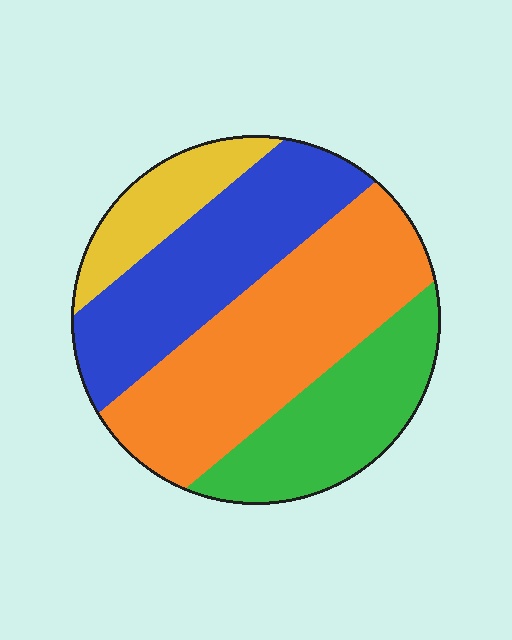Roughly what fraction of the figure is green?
Green covers around 20% of the figure.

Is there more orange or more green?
Orange.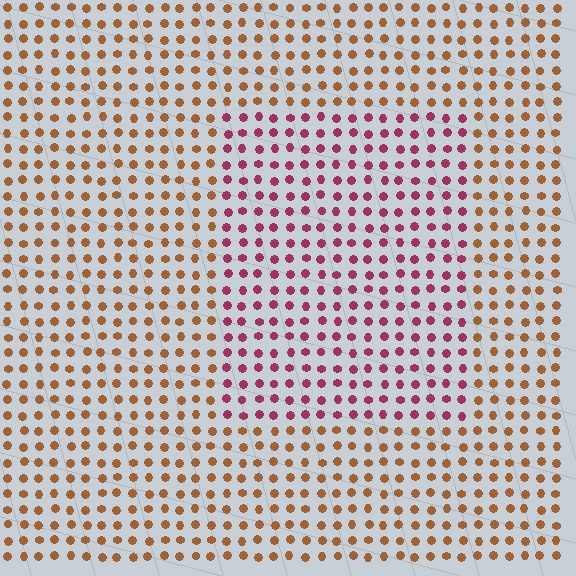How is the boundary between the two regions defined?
The boundary is defined purely by a slight shift in hue (about 46 degrees). Spacing, size, and orientation are identical on both sides.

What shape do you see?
I see a rectangle.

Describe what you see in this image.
The image is filled with small brown elements in a uniform arrangement. A rectangle-shaped region is visible where the elements are tinted to a slightly different hue, forming a subtle color boundary.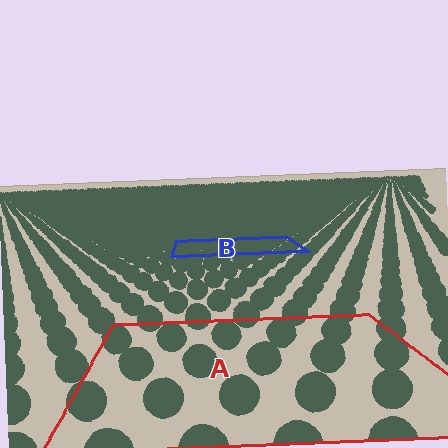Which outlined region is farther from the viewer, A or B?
Region B is farther from the viewer — the texture elements inside it appear smaller and more densely packed.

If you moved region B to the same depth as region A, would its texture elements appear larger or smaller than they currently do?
They would appear larger. At a closer depth, the same texture elements are projected at a bigger on-screen size.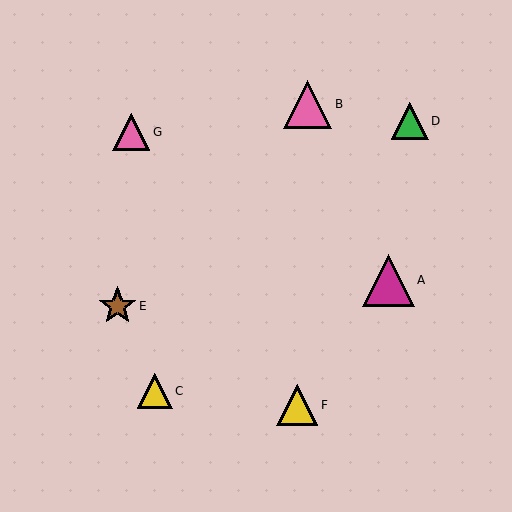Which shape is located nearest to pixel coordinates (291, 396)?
The yellow triangle (labeled F) at (297, 405) is nearest to that location.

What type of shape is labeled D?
Shape D is a green triangle.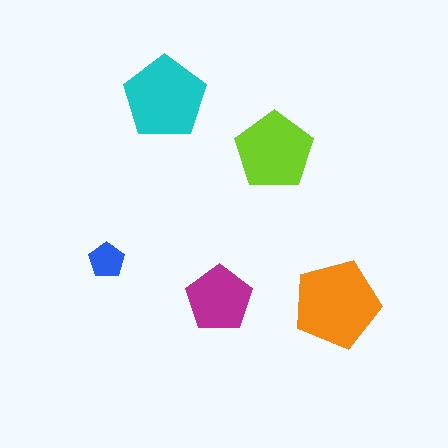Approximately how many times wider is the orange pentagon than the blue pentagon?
About 2.5 times wider.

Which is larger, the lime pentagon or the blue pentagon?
The lime one.